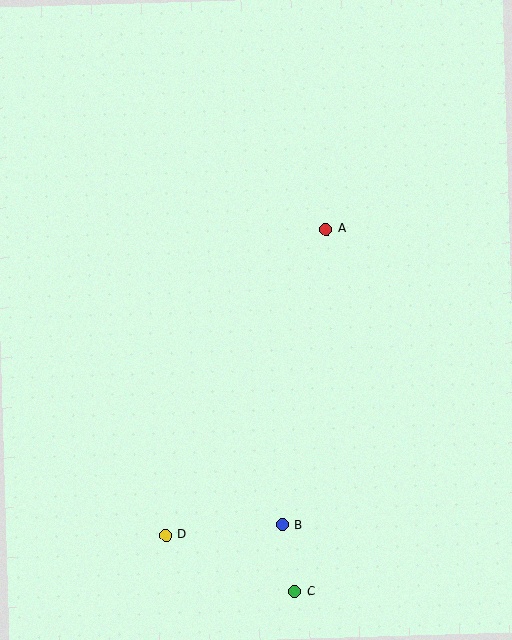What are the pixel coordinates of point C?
Point C is at (295, 592).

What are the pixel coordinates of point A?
Point A is at (326, 229).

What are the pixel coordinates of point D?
Point D is at (165, 535).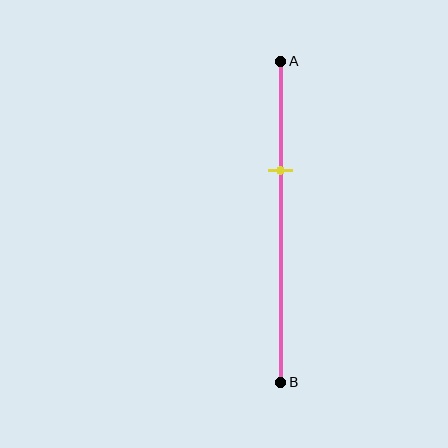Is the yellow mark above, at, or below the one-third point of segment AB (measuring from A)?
The yellow mark is approximately at the one-third point of segment AB.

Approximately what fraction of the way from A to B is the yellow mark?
The yellow mark is approximately 35% of the way from A to B.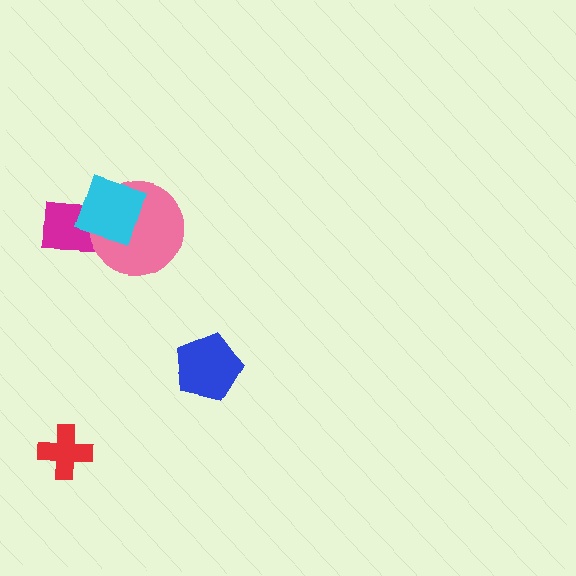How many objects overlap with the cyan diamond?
2 objects overlap with the cyan diamond.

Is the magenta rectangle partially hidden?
Yes, it is partially covered by another shape.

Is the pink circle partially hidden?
Yes, it is partially covered by another shape.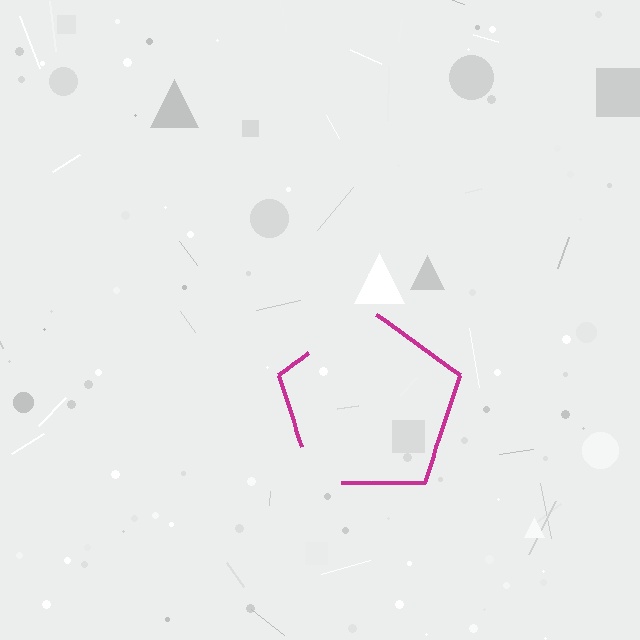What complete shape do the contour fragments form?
The contour fragments form a pentagon.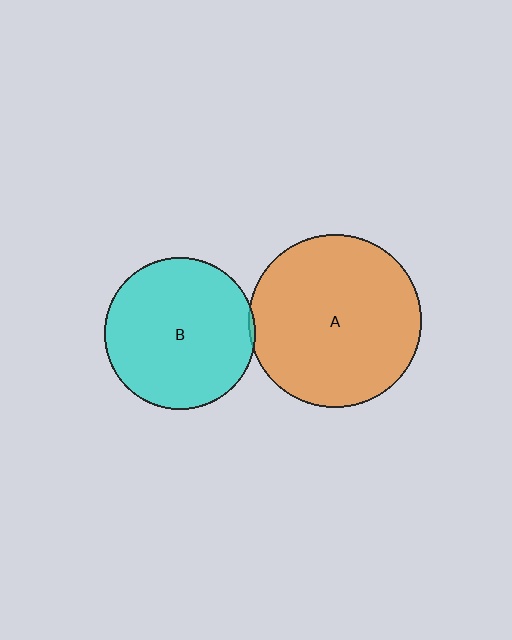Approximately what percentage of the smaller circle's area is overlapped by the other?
Approximately 5%.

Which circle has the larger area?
Circle A (orange).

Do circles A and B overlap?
Yes.